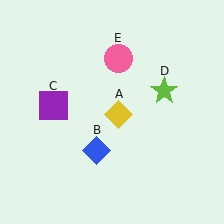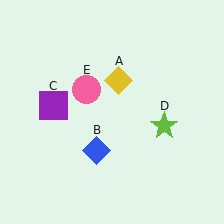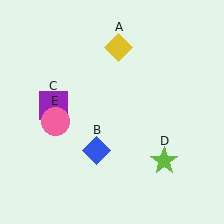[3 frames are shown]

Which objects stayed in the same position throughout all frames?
Blue diamond (object B) and purple square (object C) remained stationary.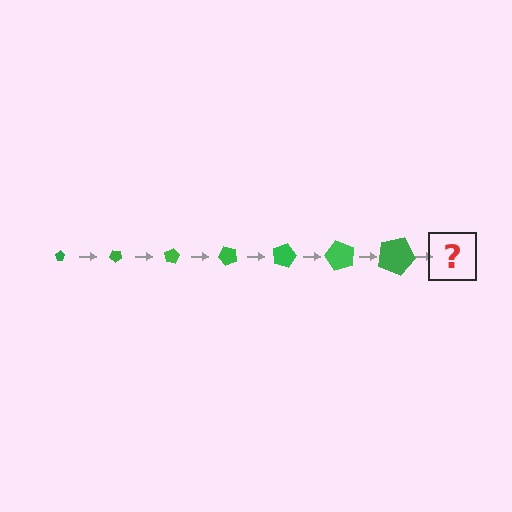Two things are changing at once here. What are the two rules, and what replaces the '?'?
The two rules are that the pentagon grows larger each step and it rotates 40 degrees each step. The '?' should be a pentagon, larger than the previous one and rotated 280 degrees from the start.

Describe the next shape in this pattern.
It should be a pentagon, larger than the previous one and rotated 280 degrees from the start.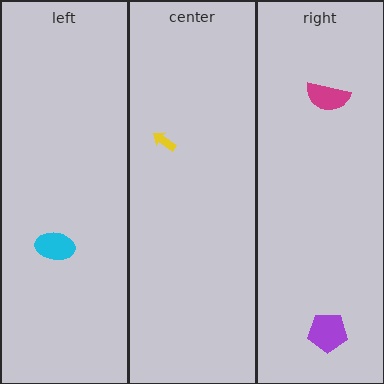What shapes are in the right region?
The magenta semicircle, the purple pentagon.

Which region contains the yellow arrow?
The center region.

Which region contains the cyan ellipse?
The left region.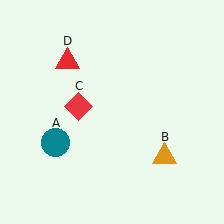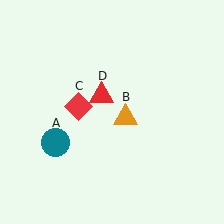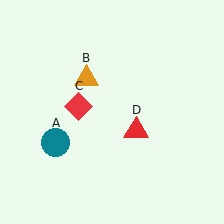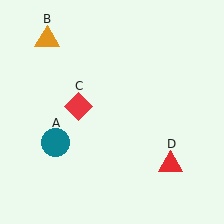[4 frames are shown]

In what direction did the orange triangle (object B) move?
The orange triangle (object B) moved up and to the left.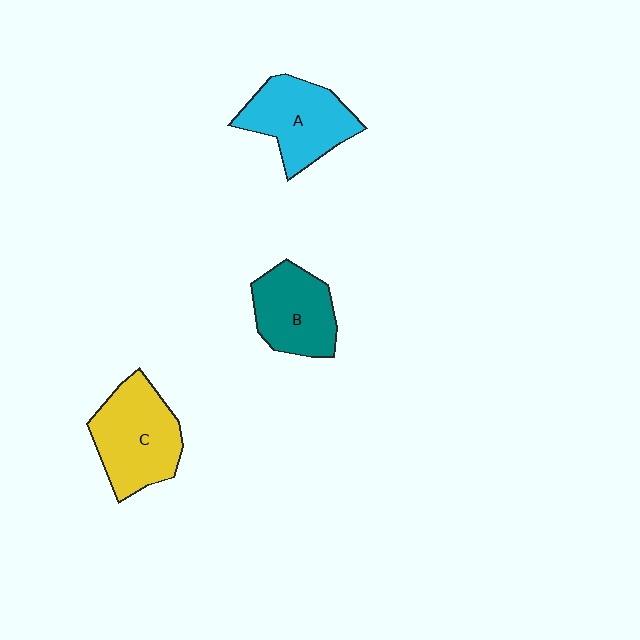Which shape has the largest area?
Shape C (yellow).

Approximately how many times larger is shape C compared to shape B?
Approximately 1.3 times.